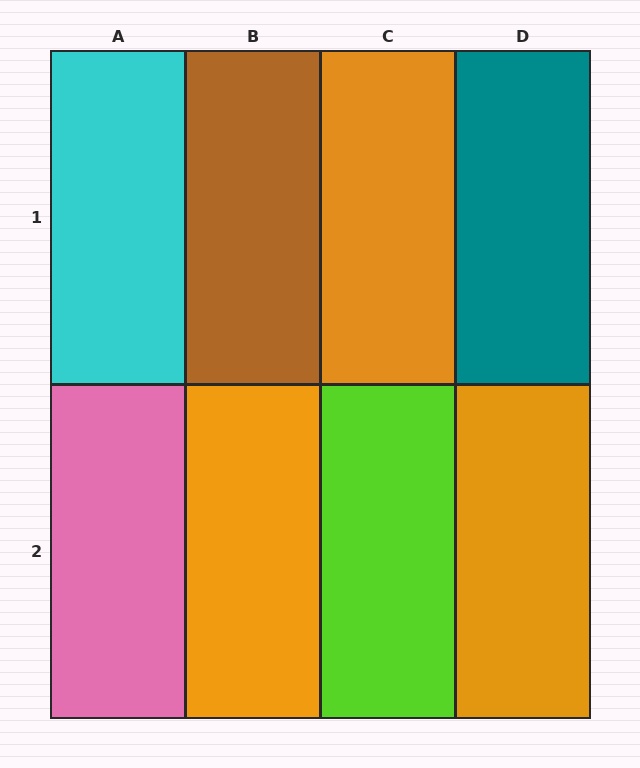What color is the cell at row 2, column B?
Orange.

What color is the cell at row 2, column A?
Pink.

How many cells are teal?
1 cell is teal.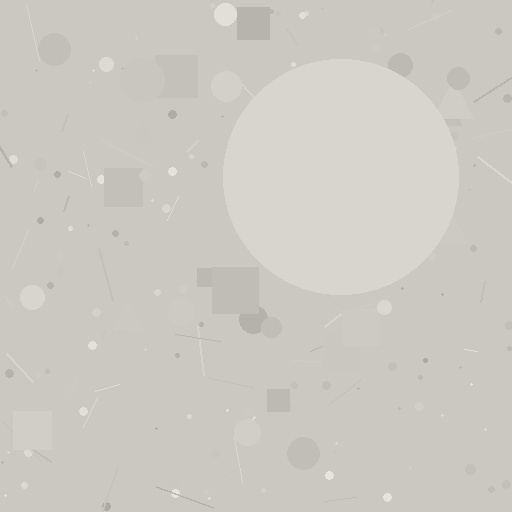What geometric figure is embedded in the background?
A circle is embedded in the background.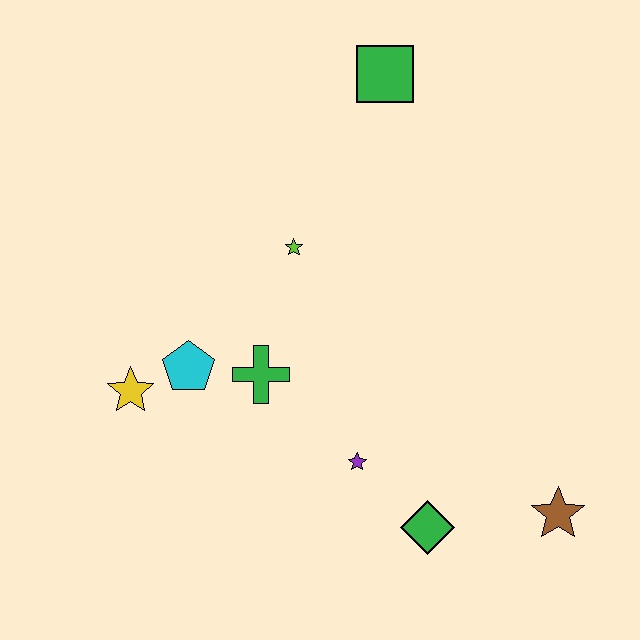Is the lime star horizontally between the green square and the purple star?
No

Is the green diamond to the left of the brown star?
Yes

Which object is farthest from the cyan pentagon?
The brown star is farthest from the cyan pentagon.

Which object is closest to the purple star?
The green diamond is closest to the purple star.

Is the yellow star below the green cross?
Yes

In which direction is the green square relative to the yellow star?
The green square is above the yellow star.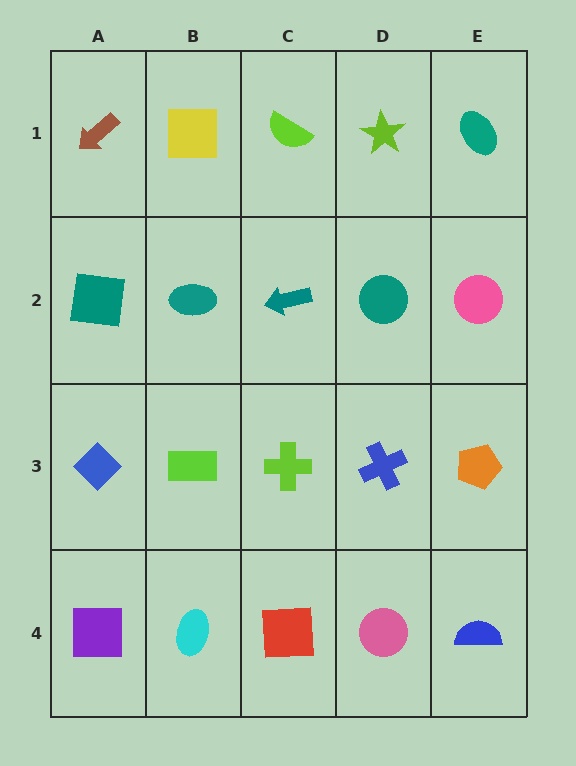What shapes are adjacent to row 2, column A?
A brown arrow (row 1, column A), a blue diamond (row 3, column A), a teal ellipse (row 2, column B).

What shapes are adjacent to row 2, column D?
A lime star (row 1, column D), a blue cross (row 3, column D), a teal arrow (row 2, column C), a pink circle (row 2, column E).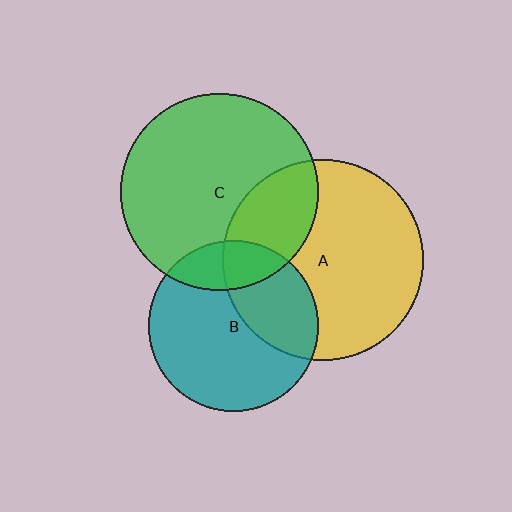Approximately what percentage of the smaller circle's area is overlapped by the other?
Approximately 20%.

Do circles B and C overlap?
Yes.